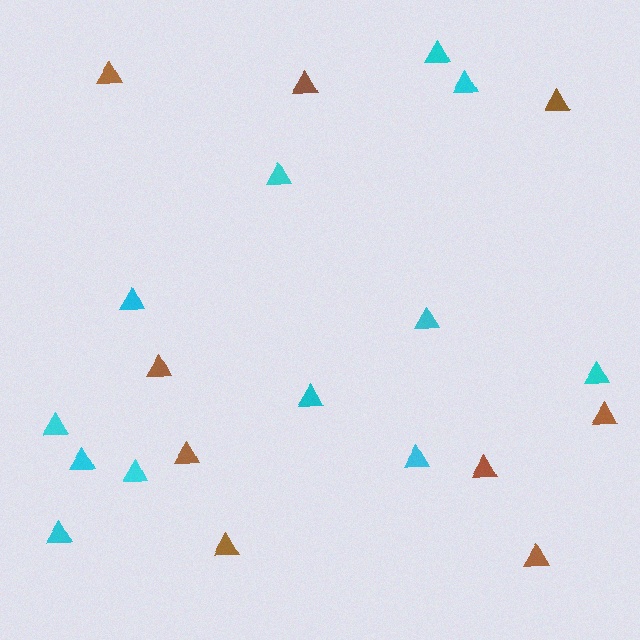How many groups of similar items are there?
There are 2 groups: one group of brown triangles (9) and one group of cyan triangles (12).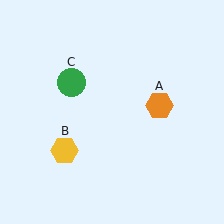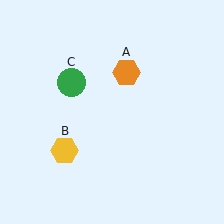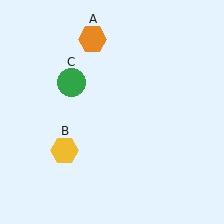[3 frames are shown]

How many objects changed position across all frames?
1 object changed position: orange hexagon (object A).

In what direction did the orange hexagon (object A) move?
The orange hexagon (object A) moved up and to the left.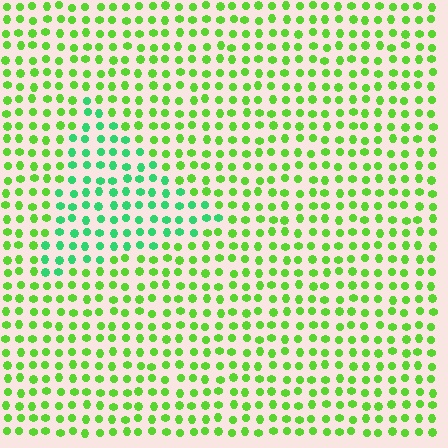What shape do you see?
I see a triangle.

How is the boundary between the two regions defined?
The boundary is defined purely by a slight shift in hue (about 38 degrees). Spacing, size, and orientation are identical on both sides.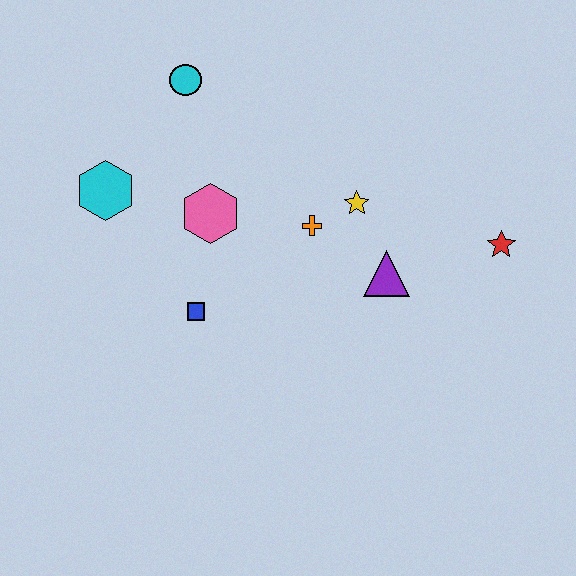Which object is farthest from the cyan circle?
The red star is farthest from the cyan circle.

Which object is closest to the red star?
The purple triangle is closest to the red star.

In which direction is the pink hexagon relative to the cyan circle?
The pink hexagon is below the cyan circle.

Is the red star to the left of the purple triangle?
No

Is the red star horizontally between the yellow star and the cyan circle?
No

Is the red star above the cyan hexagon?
No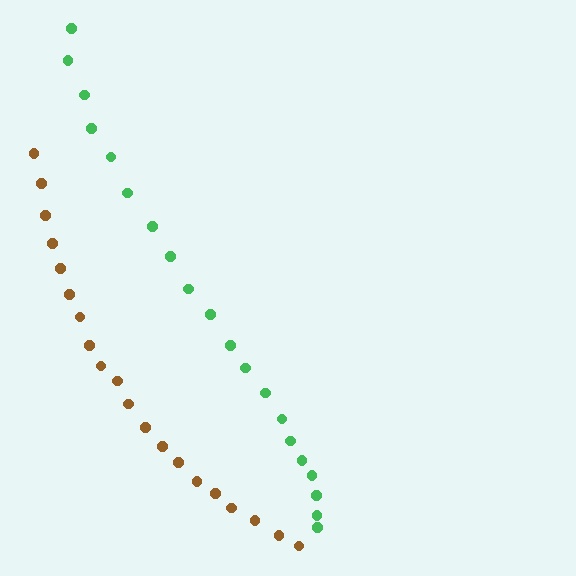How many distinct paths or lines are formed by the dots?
There are 2 distinct paths.